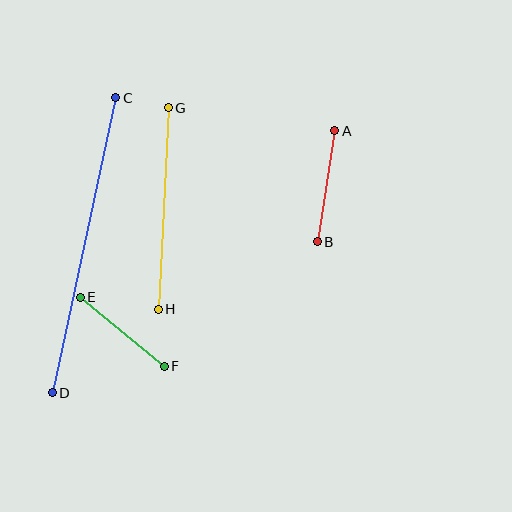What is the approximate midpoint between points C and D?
The midpoint is at approximately (84, 245) pixels.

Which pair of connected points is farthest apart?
Points C and D are farthest apart.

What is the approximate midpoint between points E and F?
The midpoint is at approximately (122, 332) pixels.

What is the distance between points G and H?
The distance is approximately 202 pixels.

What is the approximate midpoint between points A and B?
The midpoint is at approximately (326, 186) pixels.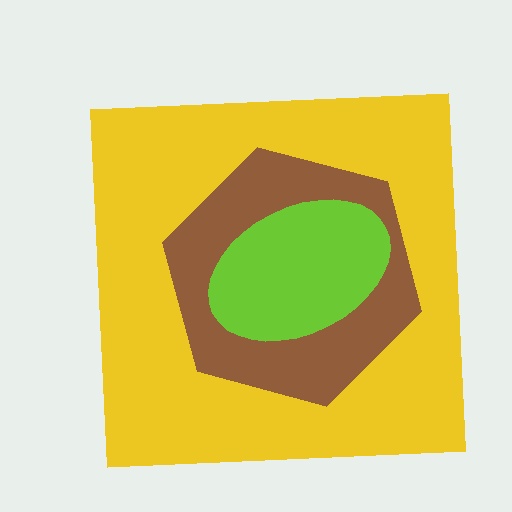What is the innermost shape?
The lime ellipse.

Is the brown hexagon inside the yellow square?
Yes.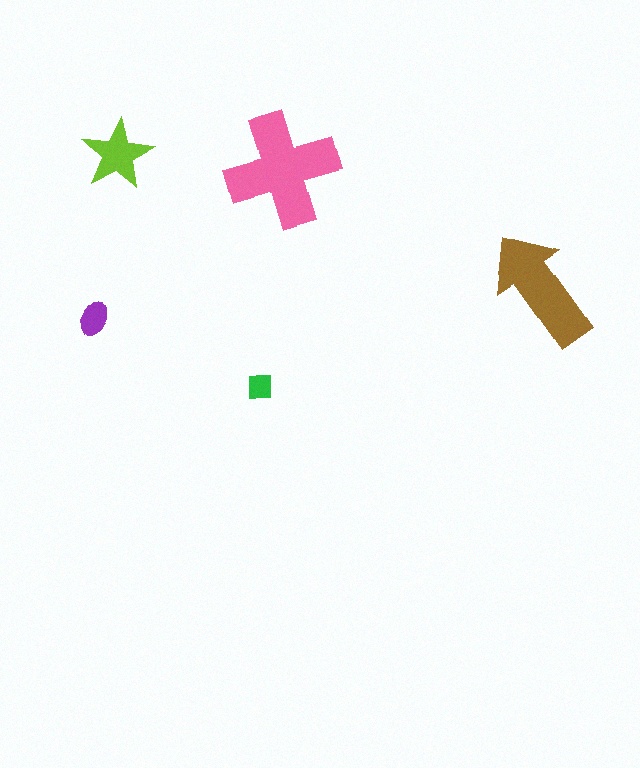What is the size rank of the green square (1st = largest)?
5th.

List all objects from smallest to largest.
The green square, the purple ellipse, the lime star, the brown arrow, the pink cross.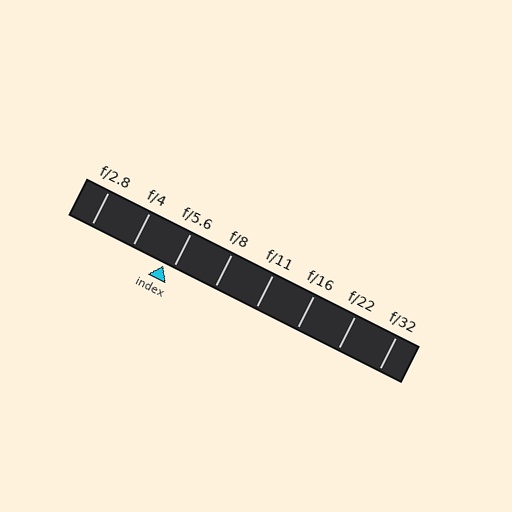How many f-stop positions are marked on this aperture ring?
There are 8 f-stop positions marked.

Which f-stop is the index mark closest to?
The index mark is closest to f/5.6.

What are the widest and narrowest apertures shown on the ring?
The widest aperture shown is f/2.8 and the narrowest is f/32.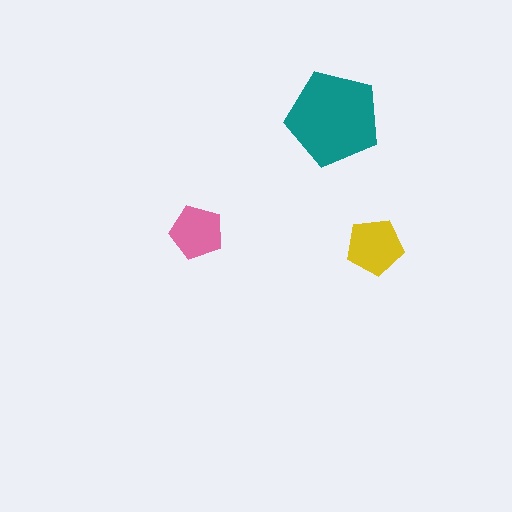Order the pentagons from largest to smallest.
the teal one, the yellow one, the pink one.